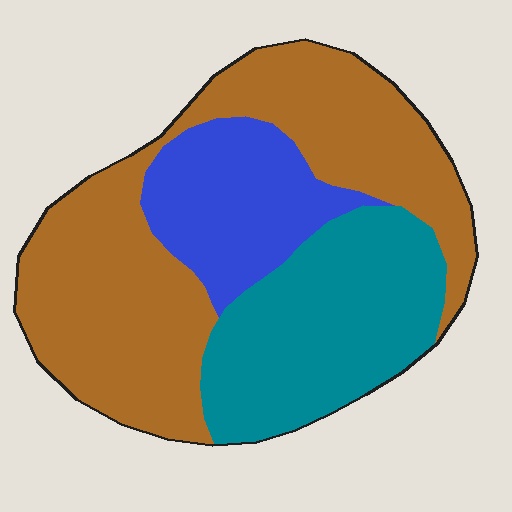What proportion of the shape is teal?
Teal covers about 30% of the shape.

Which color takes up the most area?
Brown, at roughly 50%.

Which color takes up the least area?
Blue, at roughly 20%.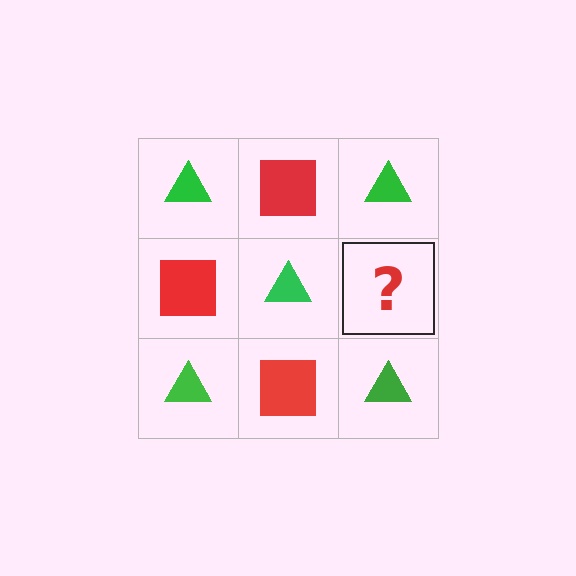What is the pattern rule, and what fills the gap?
The rule is that it alternates green triangle and red square in a checkerboard pattern. The gap should be filled with a red square.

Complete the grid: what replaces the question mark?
The question mark should be replaced with a red square.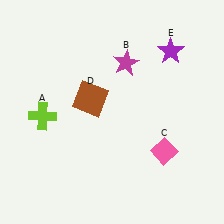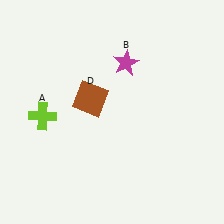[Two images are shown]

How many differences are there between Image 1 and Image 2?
There are 2 differences between the two images.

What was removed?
The pink diamond (C), the purple star (E) were removed in Image 2.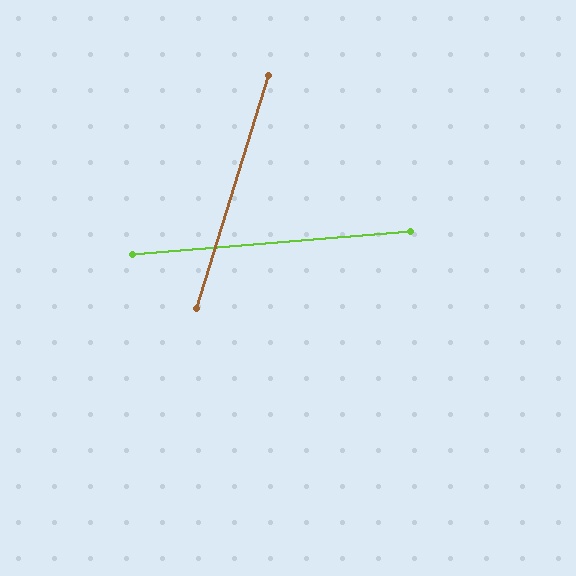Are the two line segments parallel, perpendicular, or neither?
Neither parallel nor perpendicular — they differ by about 68°.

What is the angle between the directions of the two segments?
Approximately 68 degrees.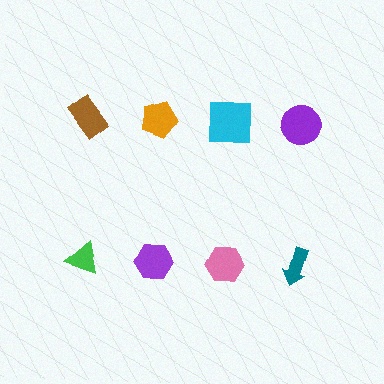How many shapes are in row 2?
4 shapes.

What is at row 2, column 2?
A purple hexagon.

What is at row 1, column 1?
A brown rectangle.